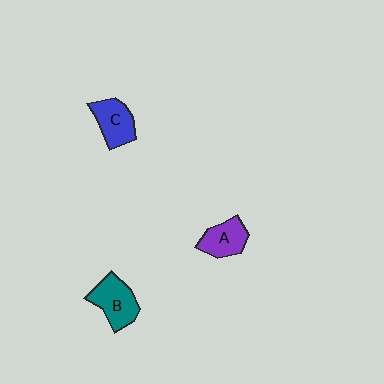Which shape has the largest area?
Shape B (teal).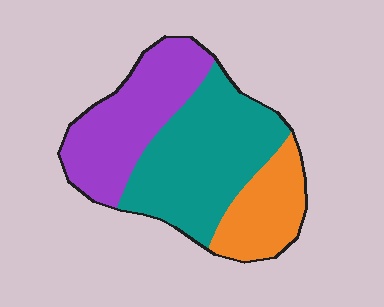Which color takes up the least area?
Orange, at roughly 20%.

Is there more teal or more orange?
Teal.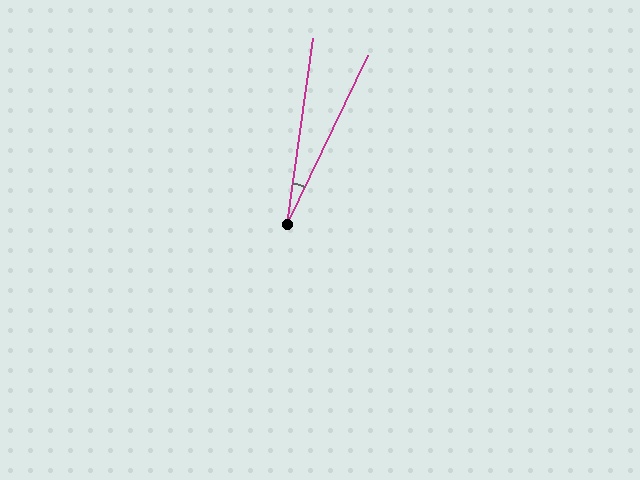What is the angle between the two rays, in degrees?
Approximately 18 degrees.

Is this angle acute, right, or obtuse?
It is acute.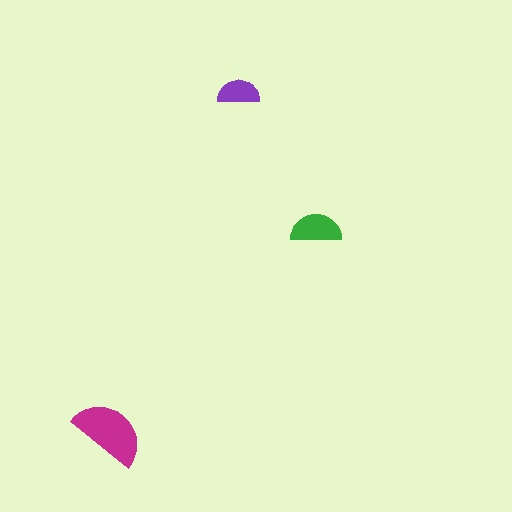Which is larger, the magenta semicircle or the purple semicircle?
The magenta one.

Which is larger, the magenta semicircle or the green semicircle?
The magenta one.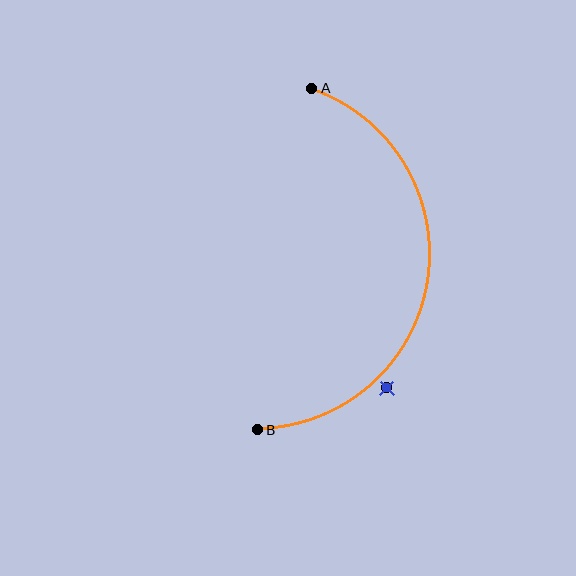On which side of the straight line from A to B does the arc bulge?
The arc bulges to the right of the straight line connecting A and B.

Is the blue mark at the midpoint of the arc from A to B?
No — the blue mark does not lie on the arc at all. It sits slightly outside the curve.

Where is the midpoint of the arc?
The arc midpoint is the point on the curve farthest from the straight line joining A and B. It sits to the right of that line.